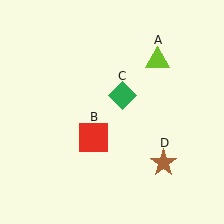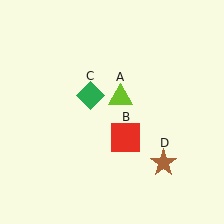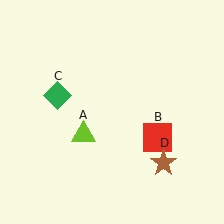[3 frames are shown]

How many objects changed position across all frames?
3 objects changed position: lime triangle (object A), red square (object B), green diamond (object C).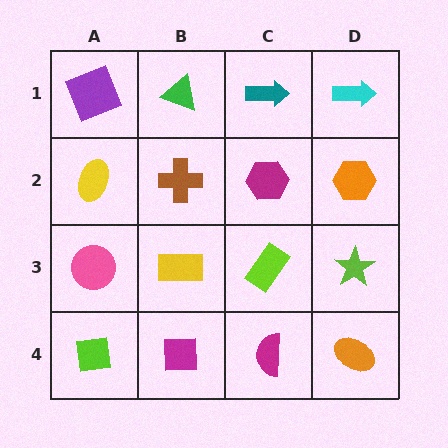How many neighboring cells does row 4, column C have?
3.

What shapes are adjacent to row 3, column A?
A yellow ellipse (row 2, column A), a lime square (row 4, column A), a yellow rectangle (row 3, column B).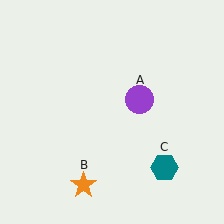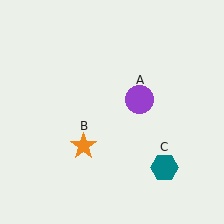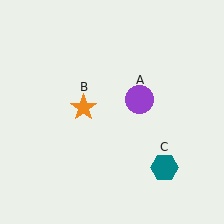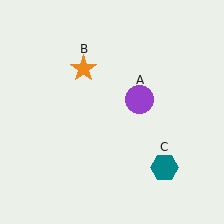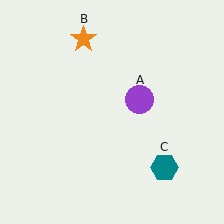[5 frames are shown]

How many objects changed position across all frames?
1 object changed position: orange star (object B).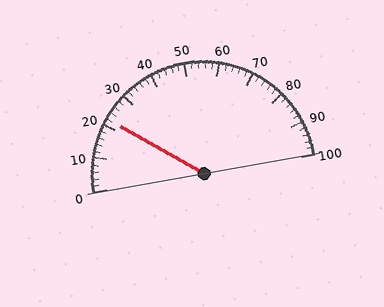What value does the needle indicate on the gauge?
The needle indicates approximately 22.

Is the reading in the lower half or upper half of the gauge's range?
The reading is in the lower half of the range (0 to 100).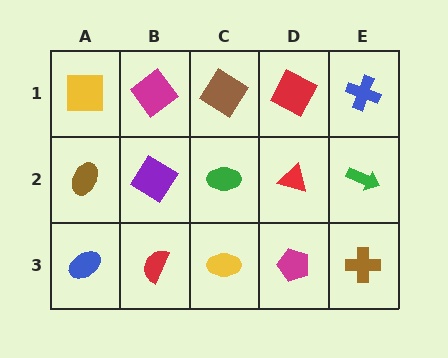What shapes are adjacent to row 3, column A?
A brown ellipse (row 2, column A), a red semicircle (row 3, column B).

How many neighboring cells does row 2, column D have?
4.